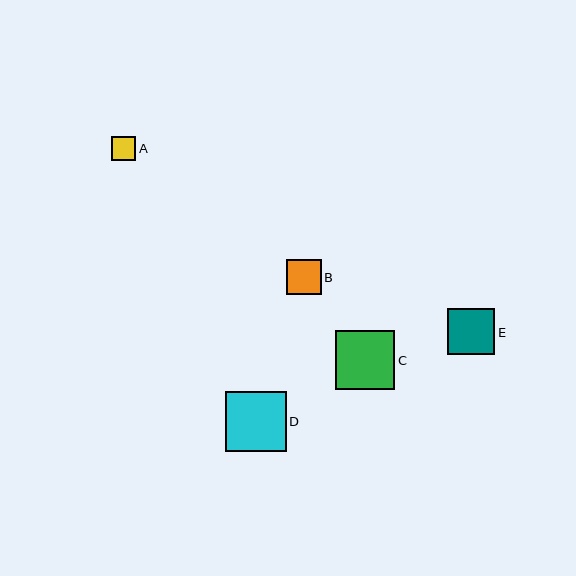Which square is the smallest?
Square A is the smallest with a size of approximately 24 pixels.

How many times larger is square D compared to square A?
Square D is approximately 2.5 times the size of square A.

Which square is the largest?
Square D is the largest with a size of approximately 61 pixels.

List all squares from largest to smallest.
From largest to smallest: D, C, E, B, A.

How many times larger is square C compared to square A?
Square C is approximately 2.5 times the size of square A.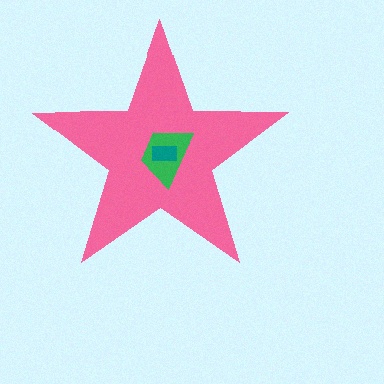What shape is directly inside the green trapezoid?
The teal rectangle.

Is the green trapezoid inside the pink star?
Yes.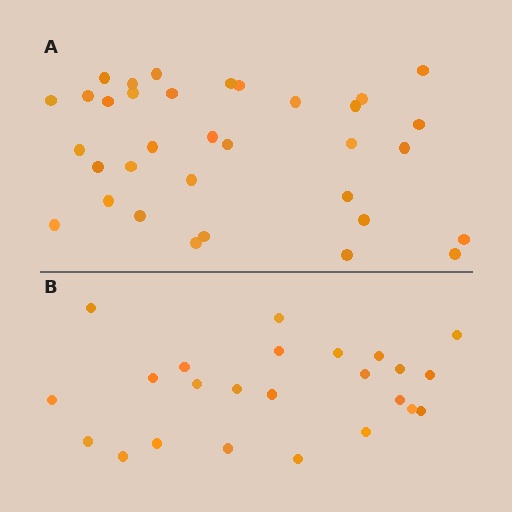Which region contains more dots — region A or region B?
Region A (the top region) has more dots.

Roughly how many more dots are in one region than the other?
Region A has roughly 10 or so more dots than region B.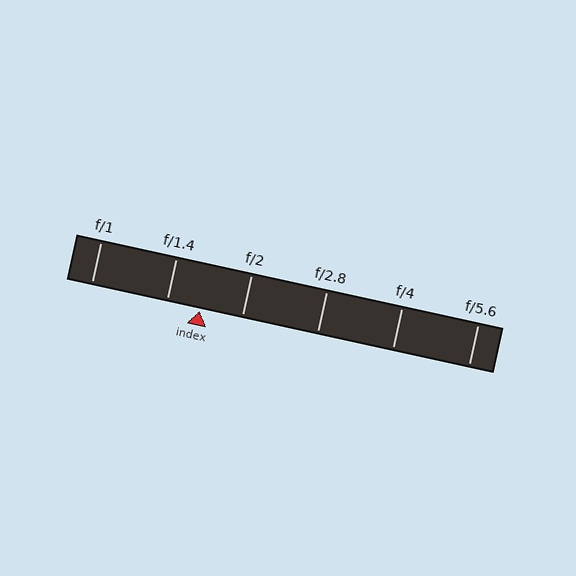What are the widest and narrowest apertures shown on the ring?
The widest aperture shown is f/1 and the narrowest is f/5.6.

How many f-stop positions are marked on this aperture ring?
There are 6 f-stop positions marked.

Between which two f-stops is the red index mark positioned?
The index mark is between f/1.4 and f/2.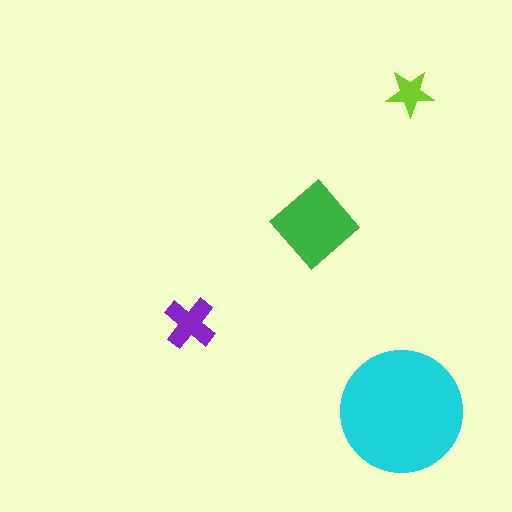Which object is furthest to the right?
The lime star is rightmost.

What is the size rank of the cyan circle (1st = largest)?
1st.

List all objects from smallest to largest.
The lime star, the purple cross, the green diamond, the cyan circle.